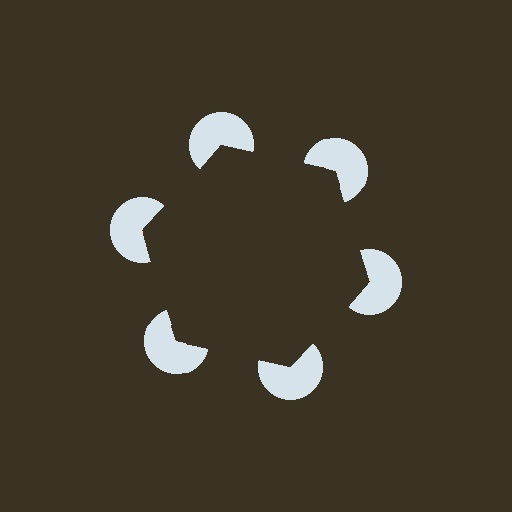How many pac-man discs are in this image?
There are 6 — one at each vertex of the illusory hexagon.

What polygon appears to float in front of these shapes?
An illusory hexagon — its edges are inferred from the aligned wedge cuts in the pac-man discs, not physically drawn.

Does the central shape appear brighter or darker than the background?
It typically appears slightly darker than the background, even though no actual brightness change is drawn.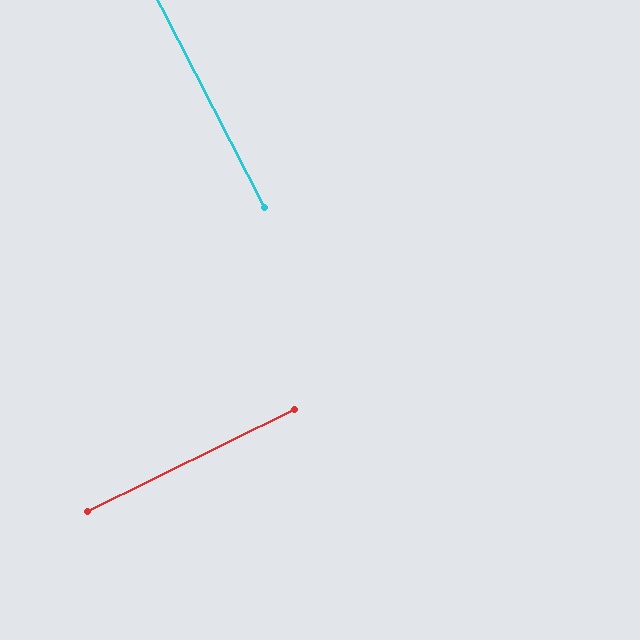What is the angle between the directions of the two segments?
Approximately 89 degrees.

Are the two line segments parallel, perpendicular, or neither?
Perpendicular — they meet at approximately 89°.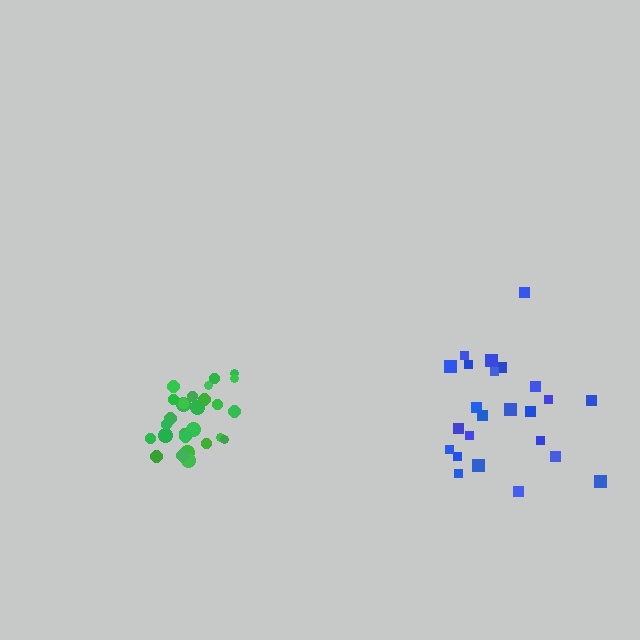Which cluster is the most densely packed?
Green.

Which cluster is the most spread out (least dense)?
Blue.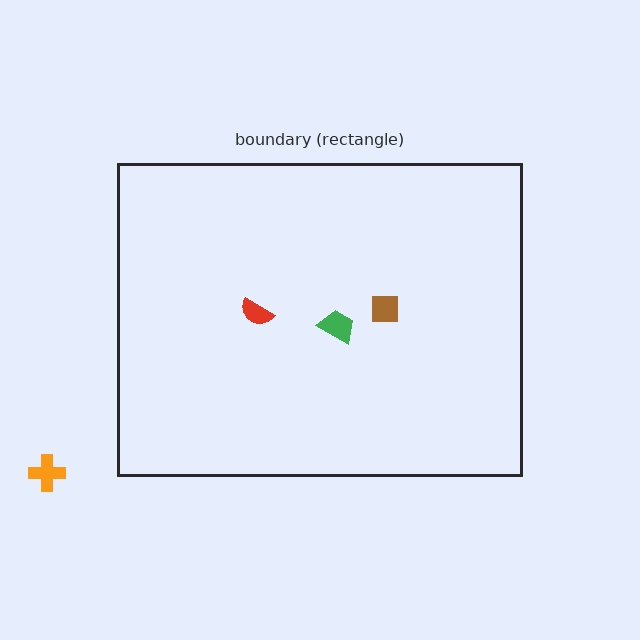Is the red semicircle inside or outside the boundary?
Inside.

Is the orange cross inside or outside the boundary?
Outside.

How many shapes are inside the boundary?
3 inside, 1 outside.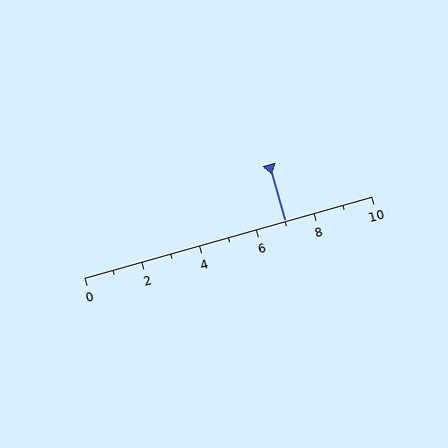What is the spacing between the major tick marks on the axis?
The major ticks are spaced 2 apart.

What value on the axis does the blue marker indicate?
The marker indicates approximately 7.